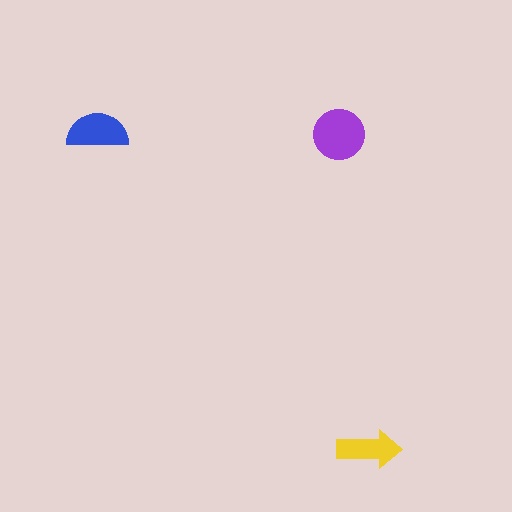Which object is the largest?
The purple circle.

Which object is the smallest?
The yellow arrow.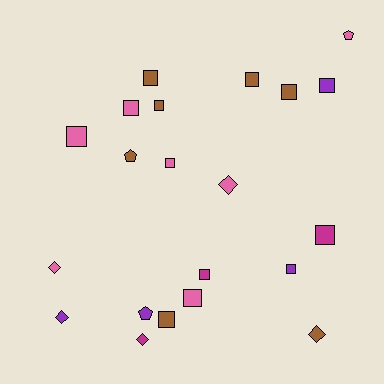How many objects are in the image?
There are 21 objects.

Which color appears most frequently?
Brown, with 7 objects.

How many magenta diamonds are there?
There is 1 magenta diamond.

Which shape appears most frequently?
Square, with 13 objects.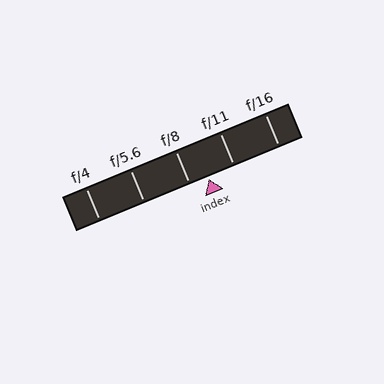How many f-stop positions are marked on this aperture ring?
There are 5 f-stop positions marked.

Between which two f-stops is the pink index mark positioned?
The index mark is between f/8 and f/11.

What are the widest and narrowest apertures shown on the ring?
The widest aperture shown is f/4 and the narrowest is f/16.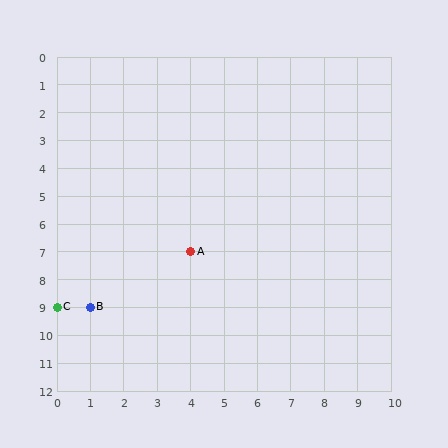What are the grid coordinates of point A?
Point A is at grid coordinates (4, 7).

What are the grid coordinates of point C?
Point C is at grid coordinates (0, 9).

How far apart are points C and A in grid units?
Points C and A are 4 columns and 2 rows apart (about 4.5 grid units diagonally).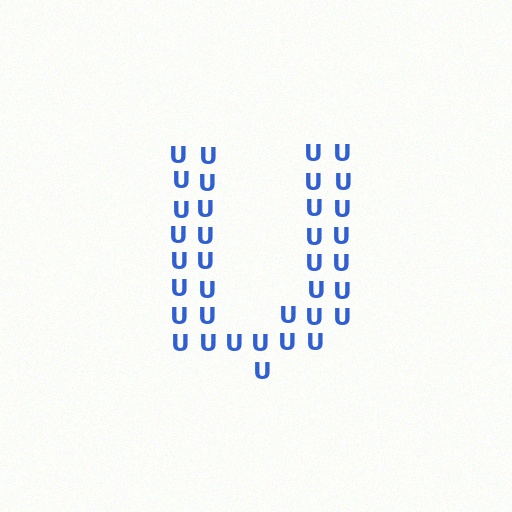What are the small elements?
The small elements are letter U's.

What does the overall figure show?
The overall figure shows the letter U.